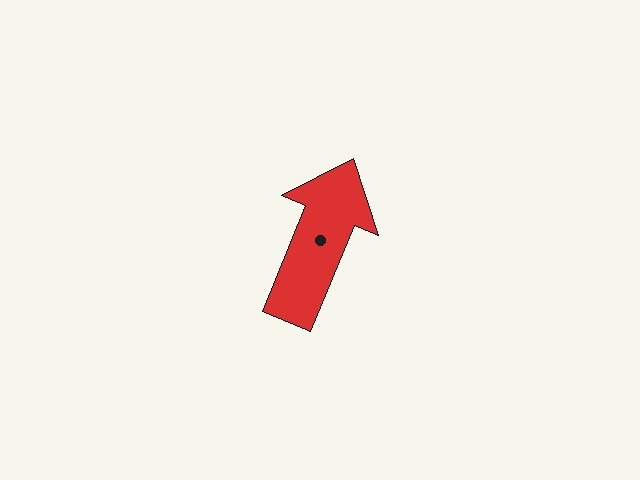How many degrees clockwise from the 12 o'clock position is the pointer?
Approximately 22 degrees.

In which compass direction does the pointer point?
North.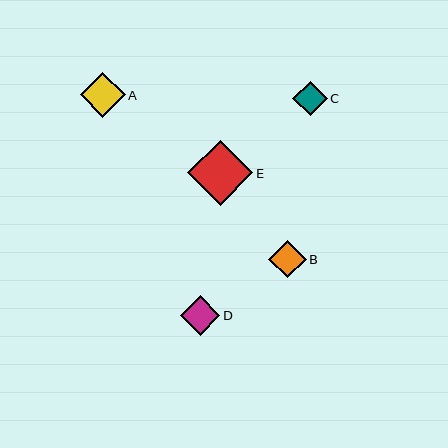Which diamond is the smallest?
Diamond C is the smallest with a size of approximately 35 pixels.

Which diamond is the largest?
Diamond E is the largest with a size of approximately 65 pixels.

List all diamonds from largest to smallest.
From largest to smallest: E, A, D, B, C.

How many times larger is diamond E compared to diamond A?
Diamond E is approximately 1.5 times the size of diamond A.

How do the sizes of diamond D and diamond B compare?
Diamond D and diamond B are approximately the same size.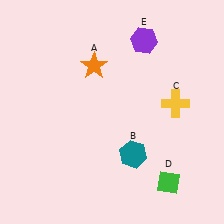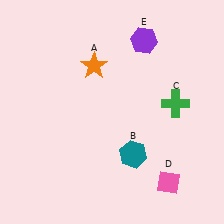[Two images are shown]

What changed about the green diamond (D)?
In Image 1, D is green. In Image 2, it changed to pink.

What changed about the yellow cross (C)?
In Image 1, C is yellow. In Image 2, it changed to green.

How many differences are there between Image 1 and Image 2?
There are 2 differences between the two images.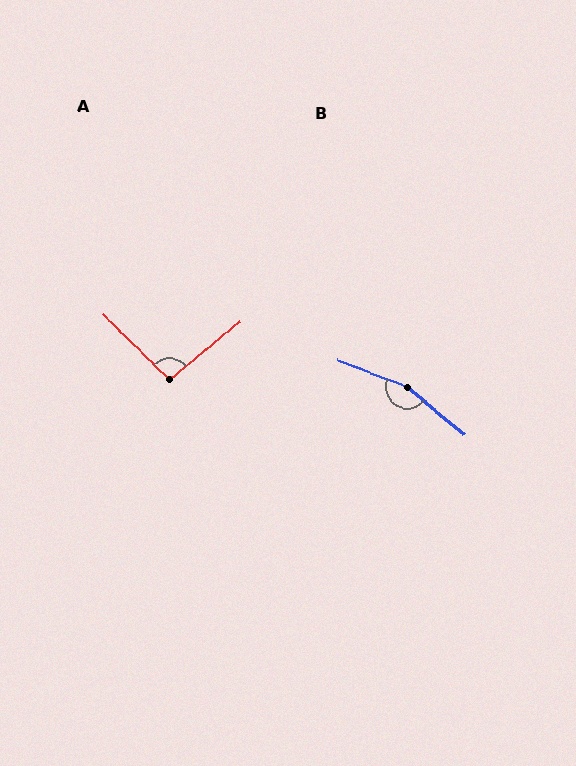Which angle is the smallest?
A, at approximately 96 degrees.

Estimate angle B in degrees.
Approximately 161 degrees.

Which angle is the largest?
B, at approximately 161 degrees.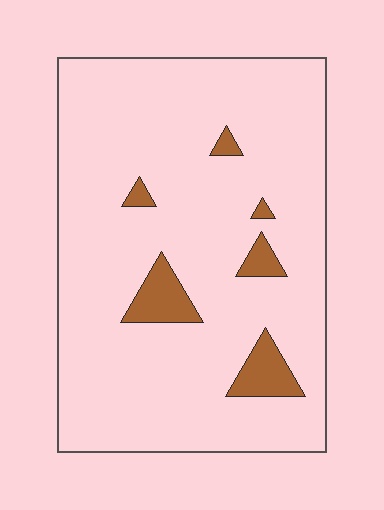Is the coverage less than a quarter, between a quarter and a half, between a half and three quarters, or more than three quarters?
Less than a quarter.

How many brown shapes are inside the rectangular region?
6.